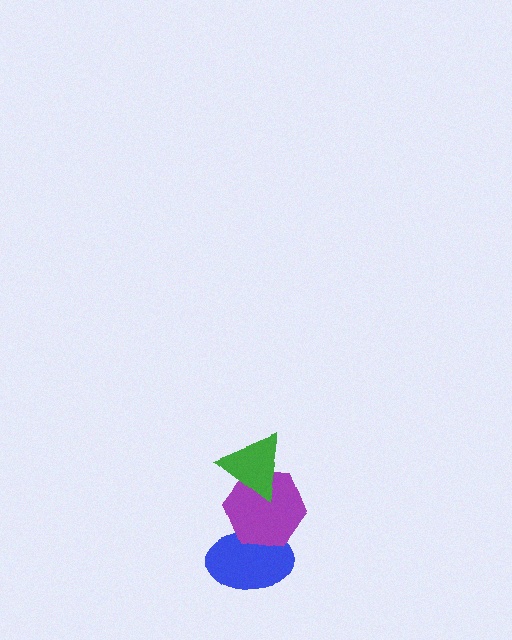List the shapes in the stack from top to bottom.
From top to bottom: the green triangle, the purple hexagon, the blue ellipse.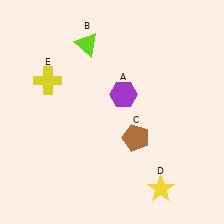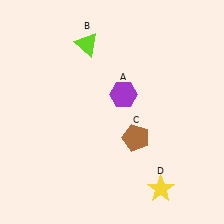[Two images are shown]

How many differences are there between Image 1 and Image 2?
There is 1 difference between the two images.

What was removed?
The yellow cross (E) was removed in Image 2.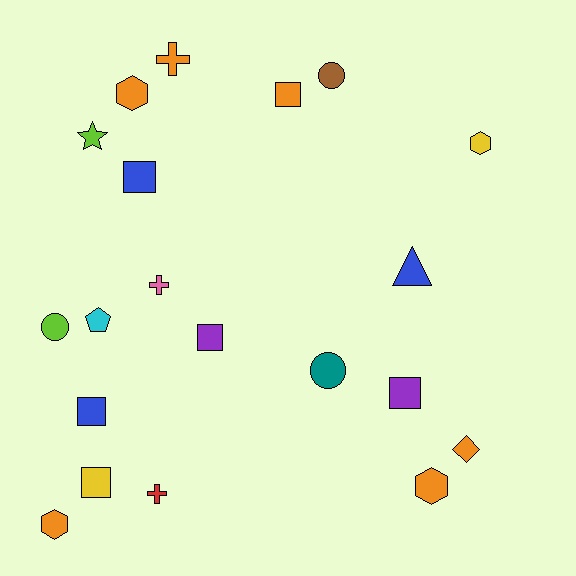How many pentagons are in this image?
There is 1 pentagon.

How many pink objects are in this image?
There is 1 pink object.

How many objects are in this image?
There are 20 objects.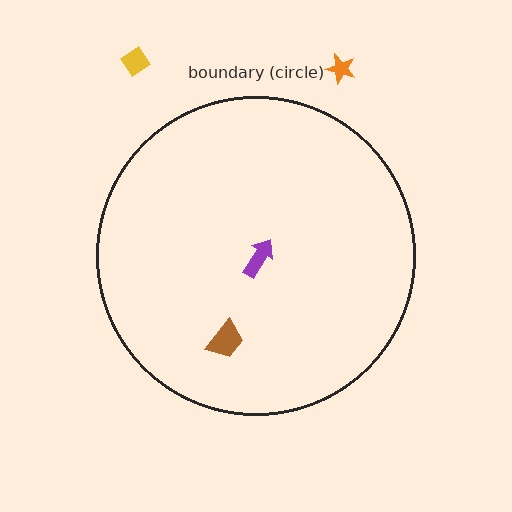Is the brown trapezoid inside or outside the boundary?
Inside.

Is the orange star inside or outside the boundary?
Outside.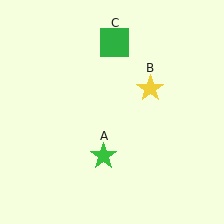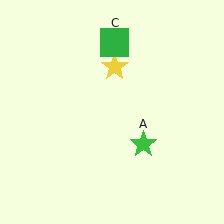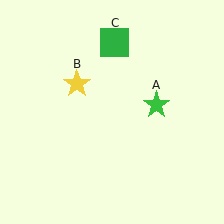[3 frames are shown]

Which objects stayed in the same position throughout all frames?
Green square (object C) remained stationary.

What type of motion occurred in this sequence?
The green star (object A), yellow star (object B) rotated counterclockwise around the center of the scene.